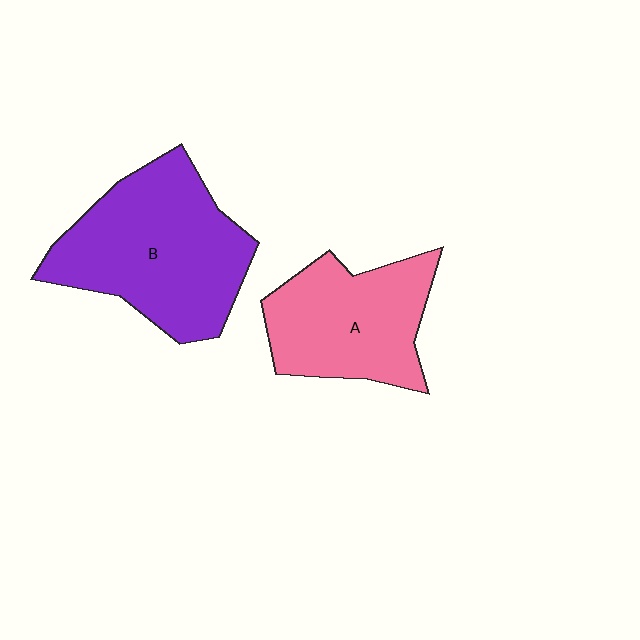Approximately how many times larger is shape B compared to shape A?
Approximately 1.3 times.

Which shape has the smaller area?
Shape A (pink).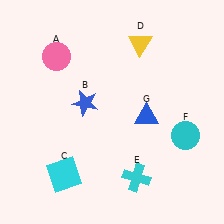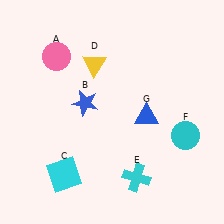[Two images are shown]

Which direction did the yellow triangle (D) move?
The yellow triangle (D) moved left.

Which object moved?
The yellow triangle (D) moved left.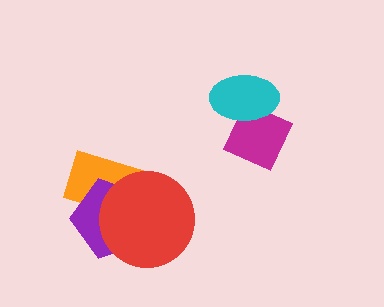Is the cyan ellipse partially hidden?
No, no other shape covers it.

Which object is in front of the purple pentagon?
The red circle is in front of the purple pentagon.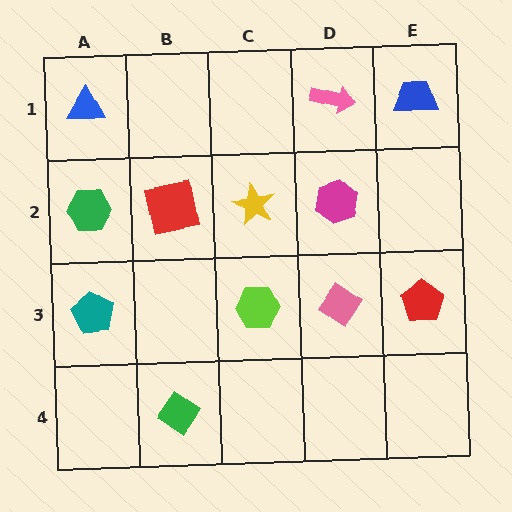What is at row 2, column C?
A yellow star.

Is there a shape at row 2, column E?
No, that cell is empty.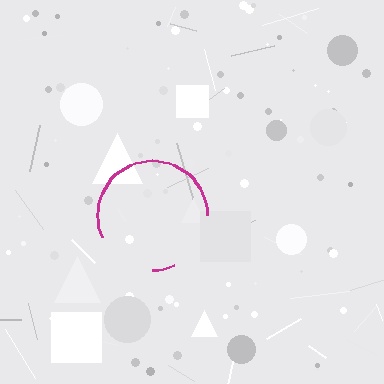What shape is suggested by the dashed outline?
The dashed outline suggests a circle.